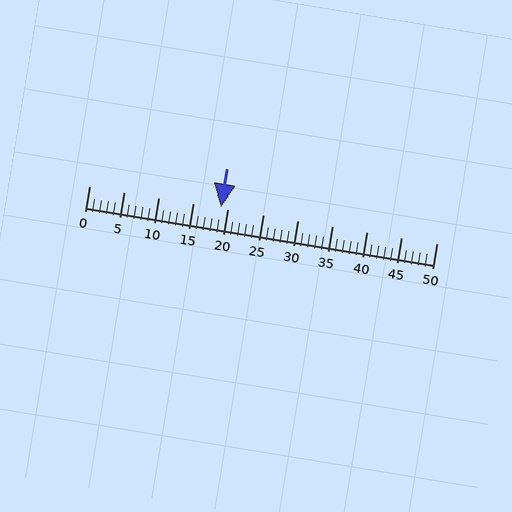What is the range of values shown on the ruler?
The ruler shows values from 0 to 50.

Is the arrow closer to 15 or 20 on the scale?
The arrow is closer to 20.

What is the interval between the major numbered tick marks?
The major tick marks are spaced 5 units apart.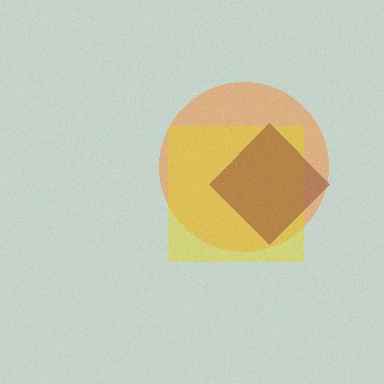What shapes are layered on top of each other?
The layered shapes are: an orange circle, a yellow square, a brown diamond.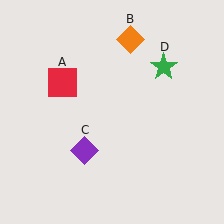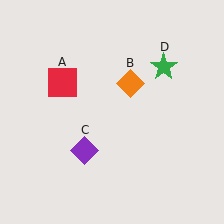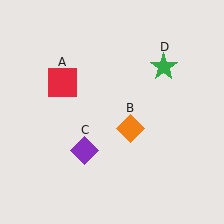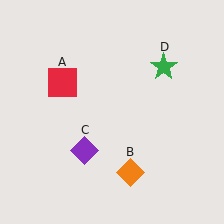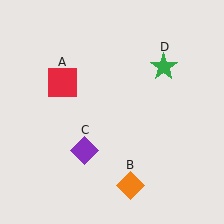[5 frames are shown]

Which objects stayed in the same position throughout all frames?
Red square (object A) and purple diamond (object C) and green star (object D) remained stationary.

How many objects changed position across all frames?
1 object changed position: orange diamond (object B).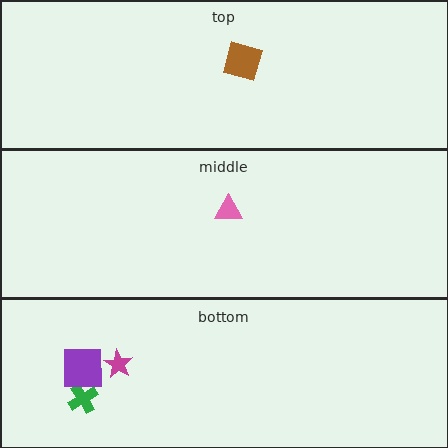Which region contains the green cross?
The bottom region.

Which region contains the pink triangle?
The middle region.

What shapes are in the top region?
The brown square.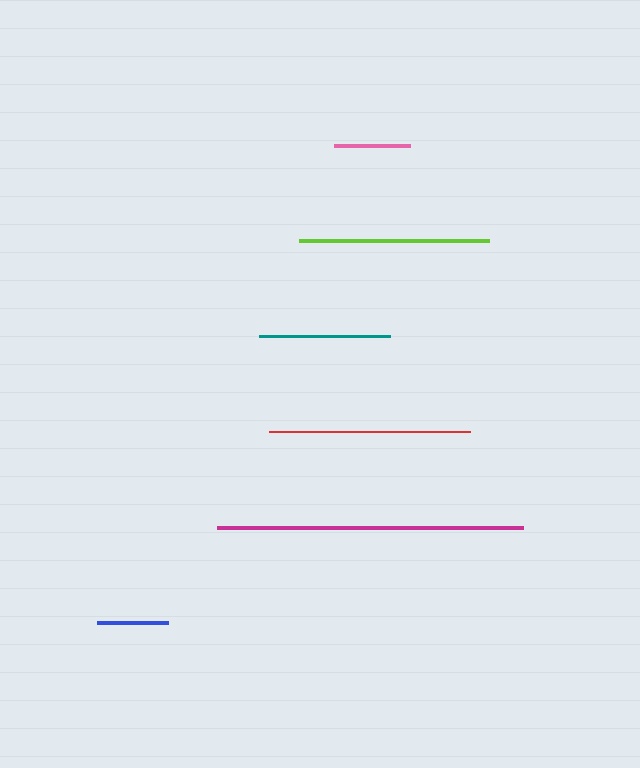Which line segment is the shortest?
The blue line is the shortest at approximately 71 pixels.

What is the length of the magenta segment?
The magenta segment is approximately 306 pixels long.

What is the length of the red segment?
The red segment is approximately 201 pixels long.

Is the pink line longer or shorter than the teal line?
The teal line is longer than the pink line.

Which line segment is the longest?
The magenta line is the longest at approximately 306 pixels.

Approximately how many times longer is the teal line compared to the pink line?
The teal line is approximately 1.7 times the length of the pink line.